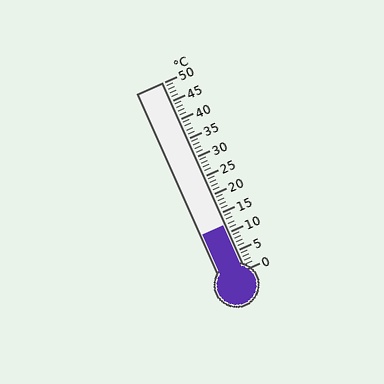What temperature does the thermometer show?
The thermometer shows approximately 12°C.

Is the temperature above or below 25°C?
The temperature is below 25°C.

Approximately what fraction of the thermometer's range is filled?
The thermometer is filled to approximately 25% of its range.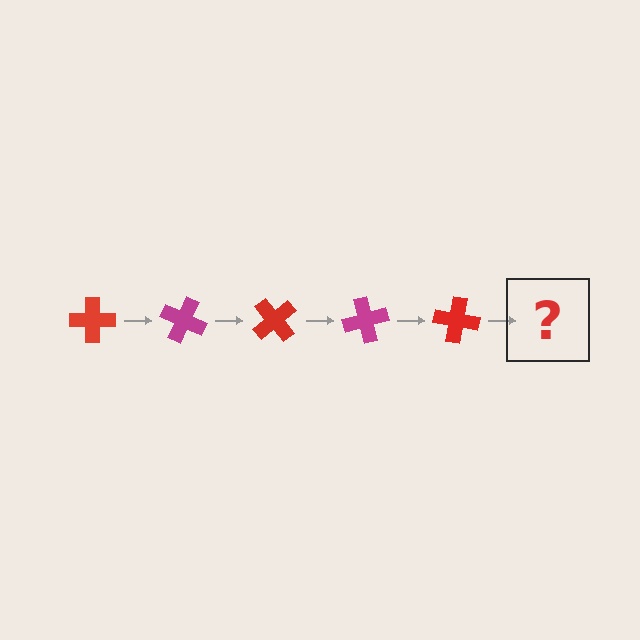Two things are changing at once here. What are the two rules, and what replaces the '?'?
The two rules are that it rotates 25 degrees each step and the color cycles through red and magenta. The '?' should be a magenta cross, rotated 125 degrees from the start.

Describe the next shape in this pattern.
It should be a magenta cross, rotated 125 degrees from the start.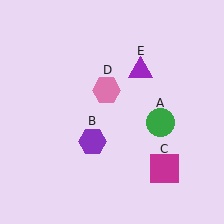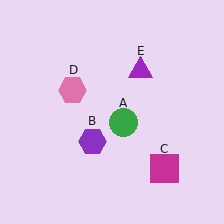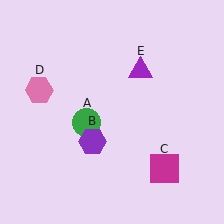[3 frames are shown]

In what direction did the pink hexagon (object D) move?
The pink hexagon (object D) moved left.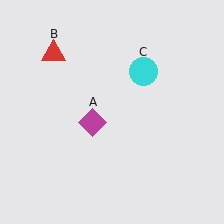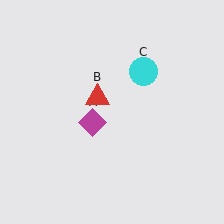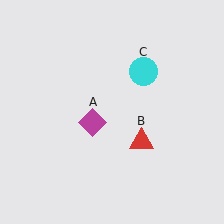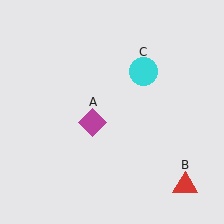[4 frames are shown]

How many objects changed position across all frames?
1 object changed position: red triangle (object B).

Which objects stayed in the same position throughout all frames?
Magenta diamond (object A) and cyan circle (object C) remained stationary.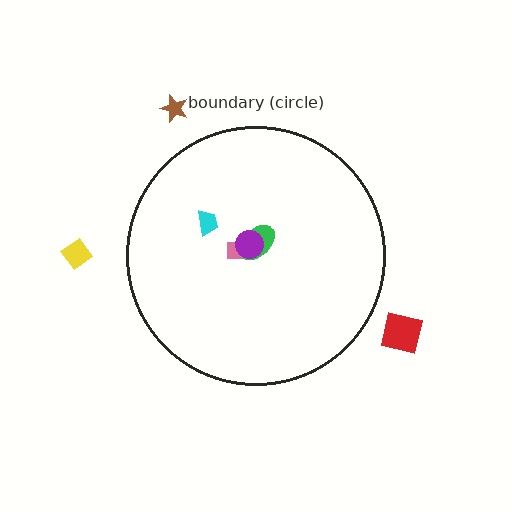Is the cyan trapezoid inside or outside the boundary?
Inside.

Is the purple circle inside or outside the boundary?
Inside.